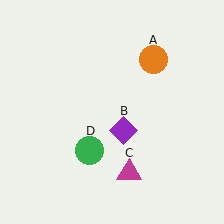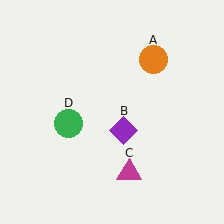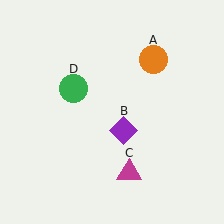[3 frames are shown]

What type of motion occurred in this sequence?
The green circle (object D) rotated clockwise around the center of the scene.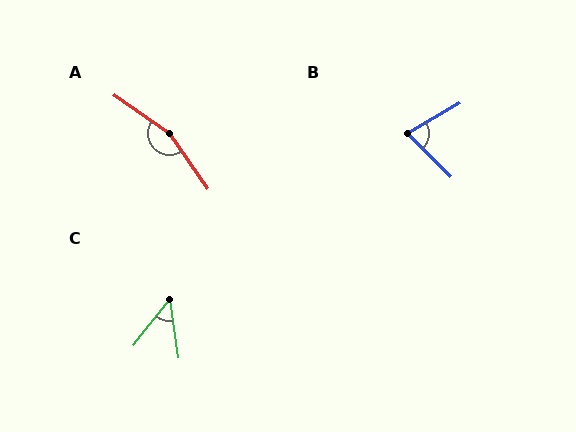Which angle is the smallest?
C, at approximately 46 degrees.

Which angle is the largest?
A, at approximately 159 degrees.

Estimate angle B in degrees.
Approximately 75 degrees.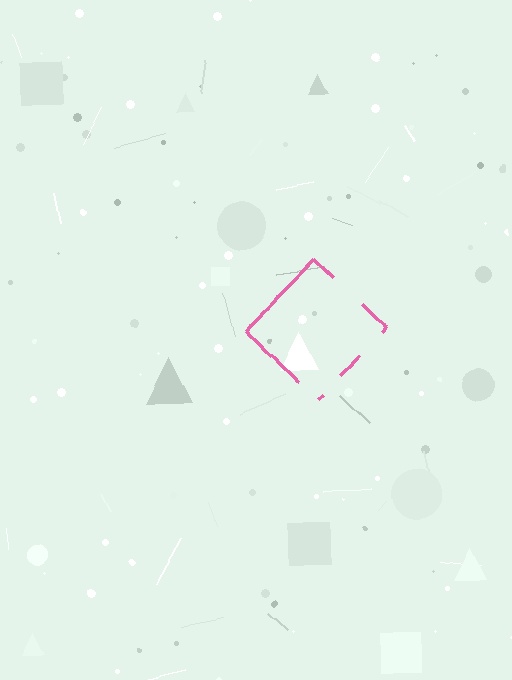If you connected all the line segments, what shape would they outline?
They would outline a diamond.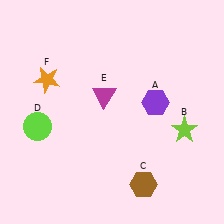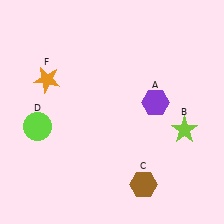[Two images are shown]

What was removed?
The magenta triangle (E) was removed in Image 2.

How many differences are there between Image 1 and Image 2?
There is 1 difference between the two images.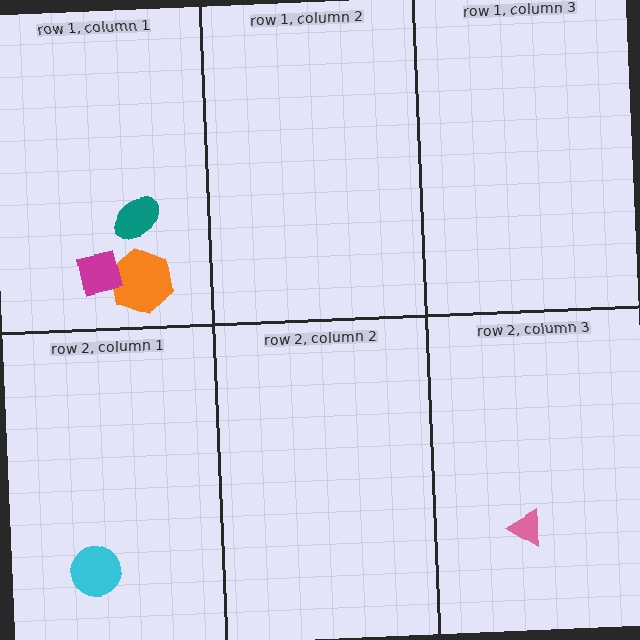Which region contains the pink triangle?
The row 2, column 3 region.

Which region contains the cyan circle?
The row 2, column 1 region.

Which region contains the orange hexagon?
The row 1, column 1 region.